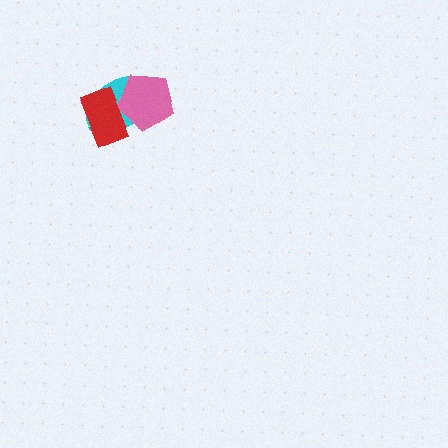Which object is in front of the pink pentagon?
The red rectangle is in front of the pink pentagon.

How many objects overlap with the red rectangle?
2 objects overlap with the red rectangle.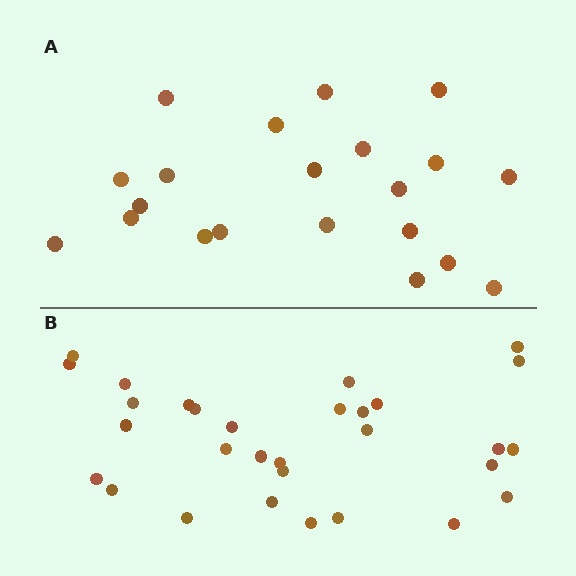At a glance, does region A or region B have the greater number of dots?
Region B (the bottom region) has more dots.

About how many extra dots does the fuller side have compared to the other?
Region B has roughly 8 or so more dots than region A.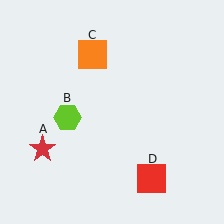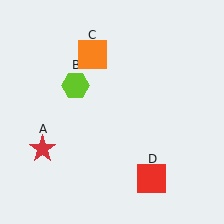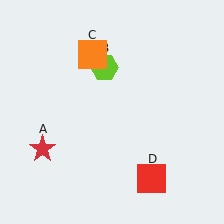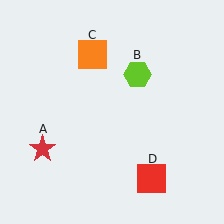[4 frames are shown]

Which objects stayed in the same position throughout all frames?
Red star (object A) and orange square (object C) and red square (object D) remained stationary.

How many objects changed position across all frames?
1 object changed position: lime hexagon (object B).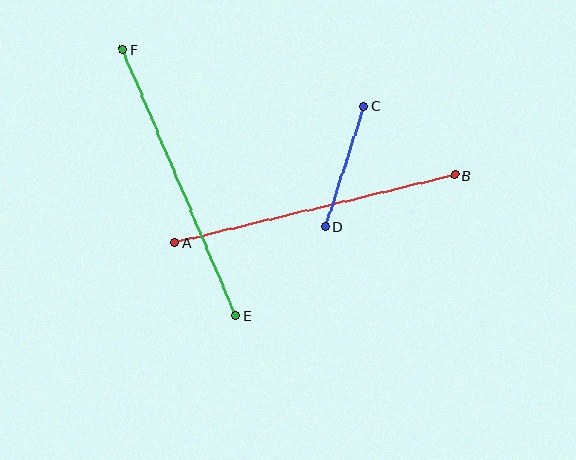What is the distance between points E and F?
The distance is approximately 289 pixels.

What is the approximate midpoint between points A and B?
The midpoint is at approximately (315, 209) pixels.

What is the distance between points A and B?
The distance is approximately 288 pixels.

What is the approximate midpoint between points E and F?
The midpoint is at approximately (179, 182) pixels.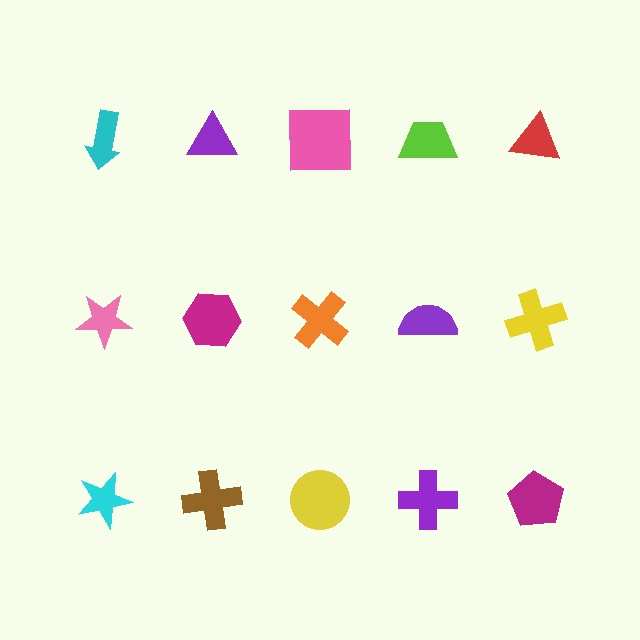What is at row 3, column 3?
A yellow circle.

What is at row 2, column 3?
An orange cross.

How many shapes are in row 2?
5 shapes.